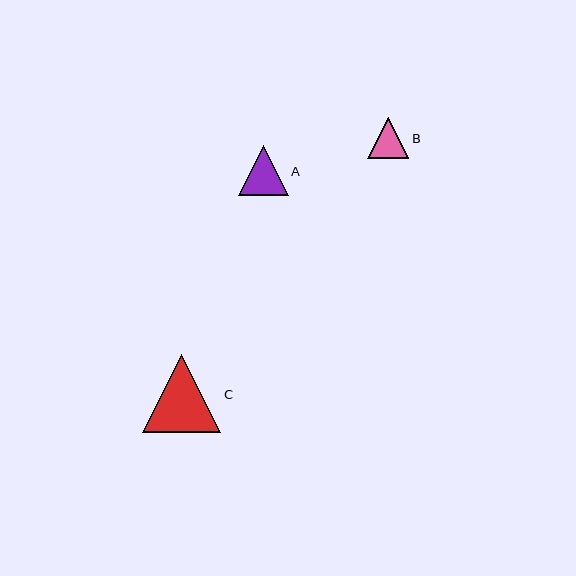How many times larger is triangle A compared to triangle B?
Triangle A is approximately 1.2 times the size of triangle B.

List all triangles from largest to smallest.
From largest to smallest: C, A, B.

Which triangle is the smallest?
Triangle B is the smallest with a size of approximately 41 pixels.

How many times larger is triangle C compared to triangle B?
Triangle C is approximately 1.9 times the size of triangle B.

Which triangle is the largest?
Triangle C is the largest with a size of approximately 78 pixels.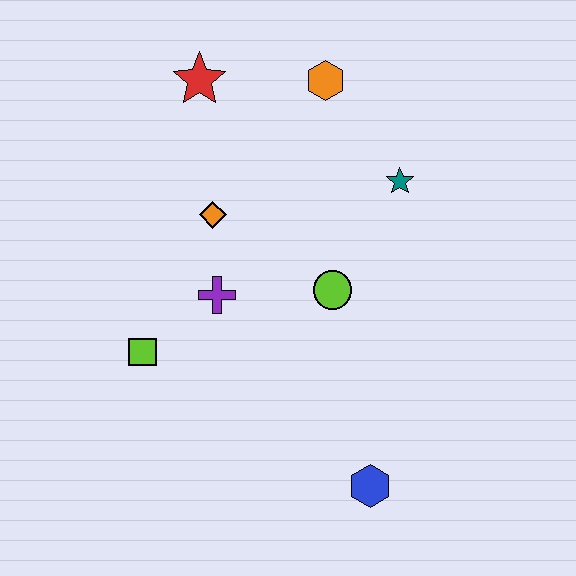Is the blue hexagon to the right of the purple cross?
Yes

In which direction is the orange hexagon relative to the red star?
The orange hexagon is to the right of the red star.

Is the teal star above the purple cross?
Yes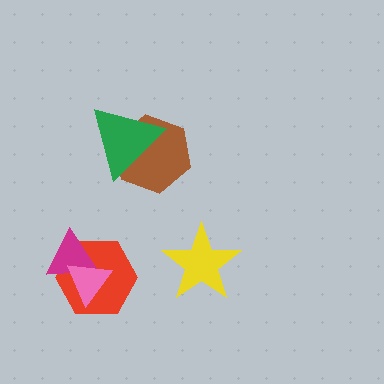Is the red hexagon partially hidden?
Yes, it is partially covered by another shape.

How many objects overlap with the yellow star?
0 objects overlap with the yellow star.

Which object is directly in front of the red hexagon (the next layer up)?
The magenta triangle is directly in front of the red hexagon.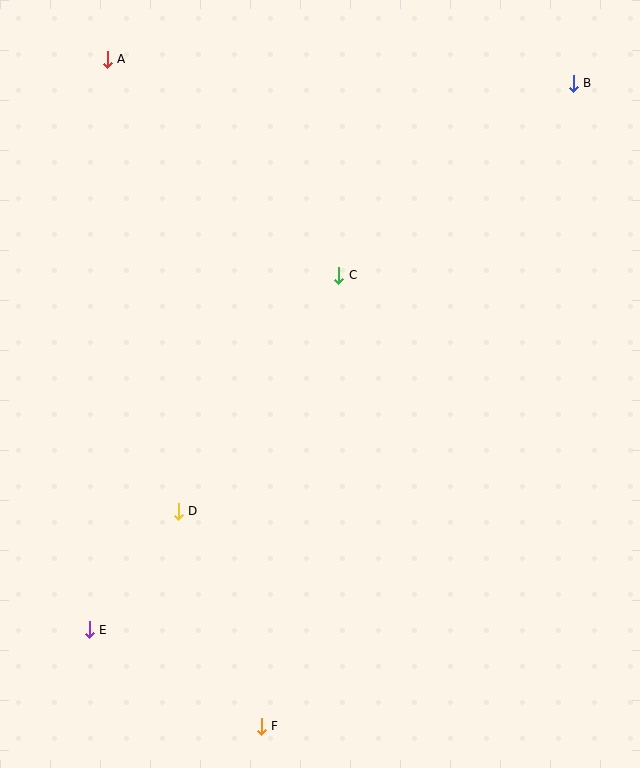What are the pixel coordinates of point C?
Point C is at (339, 275).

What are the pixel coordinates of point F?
Point F is at (261, 726).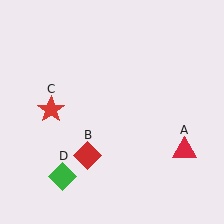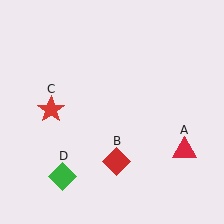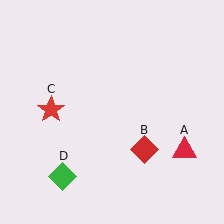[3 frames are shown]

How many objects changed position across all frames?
1 object changed position: red diamond (object B).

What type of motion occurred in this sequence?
The red diamond (object B) rotated counterclockwise around the center of the scene.